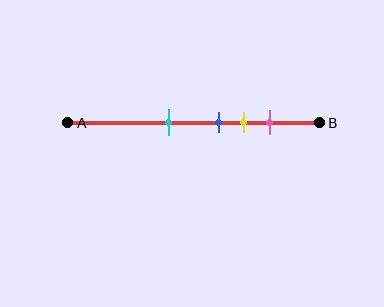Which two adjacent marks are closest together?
The blue and yellow marks are the closest adjacent pair.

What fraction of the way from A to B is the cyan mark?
The cyan mark is approximately 40% (0.4) of the way from A to B.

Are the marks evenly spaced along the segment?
No, the marks are not evenly spaced.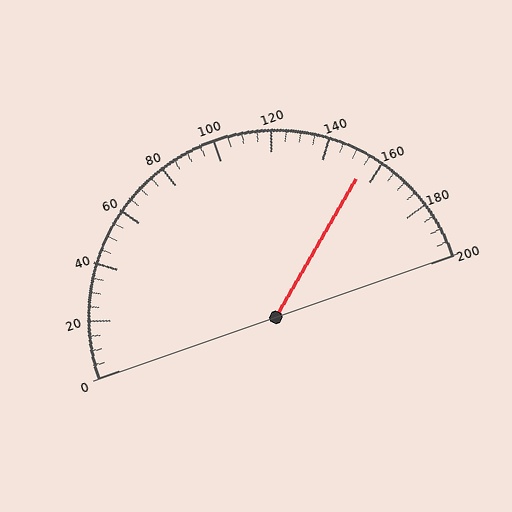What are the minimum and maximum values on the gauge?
The gauge ranges from 0 to 200.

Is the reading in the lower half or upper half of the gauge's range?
The reading is in the upper half of the range (0 to 200).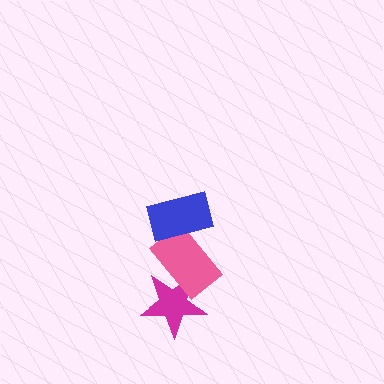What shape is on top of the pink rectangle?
The blue rectangle is on top of the pink rectangle.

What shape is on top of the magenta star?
The pink rectangle is on top of the magenta star.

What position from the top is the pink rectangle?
The pink rectangle is 2nd from the top.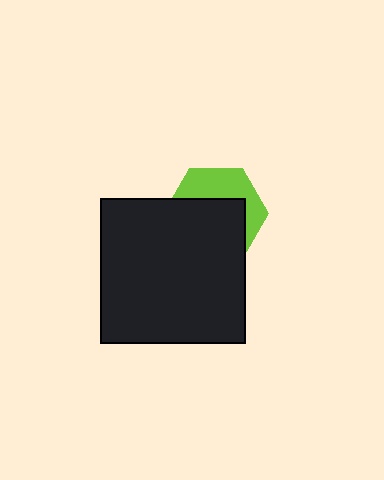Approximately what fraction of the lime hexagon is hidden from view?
Roughly 61% of the lime hexagon is hidden behind the black square.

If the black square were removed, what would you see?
You would see the complete lime hexagon.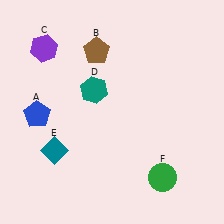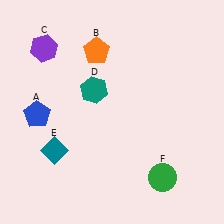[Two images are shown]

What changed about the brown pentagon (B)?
In Image 1, B is brown. In Image 2, it changed to orange.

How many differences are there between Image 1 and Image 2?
There is 1 difference between the two images.